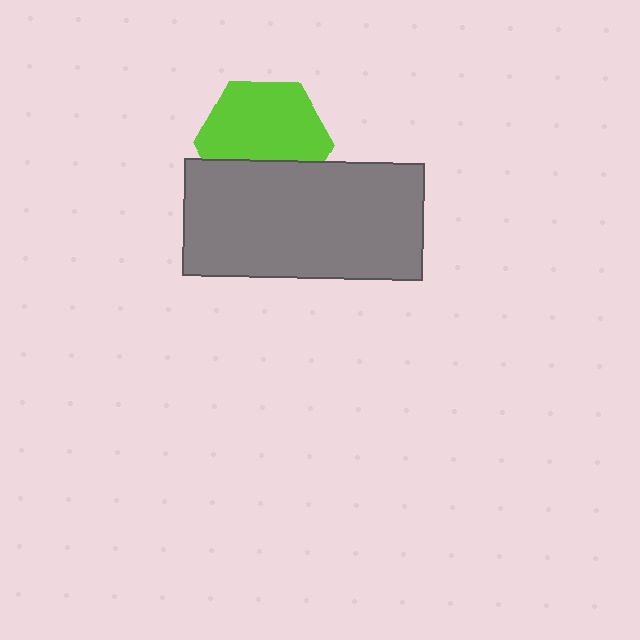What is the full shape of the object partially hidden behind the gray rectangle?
The partially hidden object is a lime hexagon.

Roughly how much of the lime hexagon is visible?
Most of it is visible (roughly 66%).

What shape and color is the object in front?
The object in front is a gray rectangle.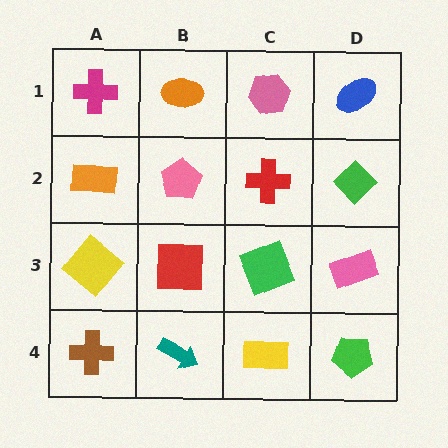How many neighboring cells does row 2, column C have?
4.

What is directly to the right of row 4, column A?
A teal arrow.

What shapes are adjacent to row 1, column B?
A pink pentagon (row 2, column B), a magenta cross (row 1, column A), a pink hexagon (row 1, column C).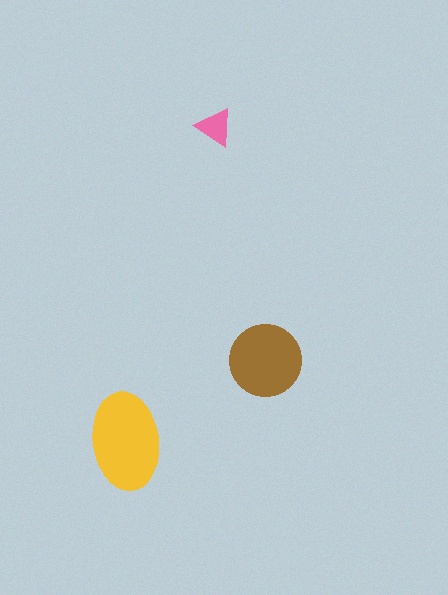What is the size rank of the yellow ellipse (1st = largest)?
1st.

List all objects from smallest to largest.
The pink triangle, the brown circle, the yellow ellipse.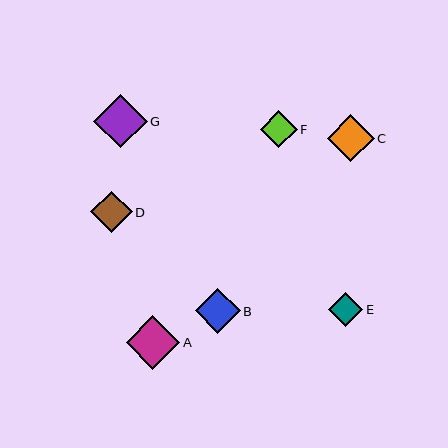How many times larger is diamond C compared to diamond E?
Diamond C is approximately 1.4 times the size of diamond E.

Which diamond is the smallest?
Diamond E is the smallest with a size of approximately 34 pixels.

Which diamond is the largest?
Diamond A is the largest with a size of approximately 54 pixels.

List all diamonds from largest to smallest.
From largest to smallest: A, G, C, B, D, F, E.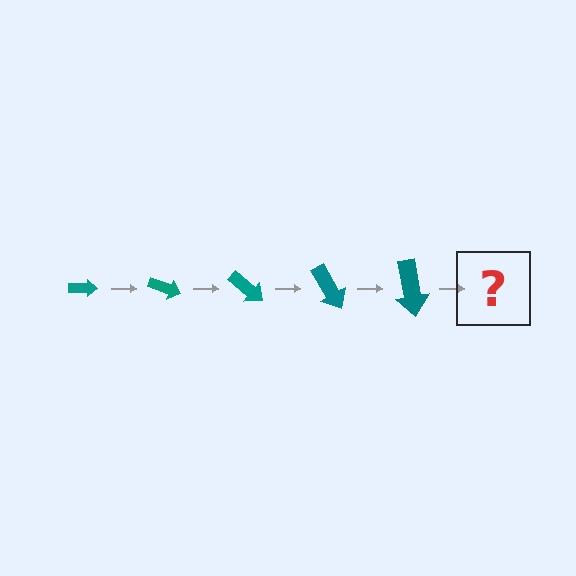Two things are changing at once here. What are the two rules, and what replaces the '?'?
The two rules are that the arrow grows larger each step and it rotates 20 degrees each step. The '?' should be an arrow, larger than the previous one and rotated 100 degrees from the start.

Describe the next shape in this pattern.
It should be an arrow, larger than the previous one and rotated 100 degrees from the start.